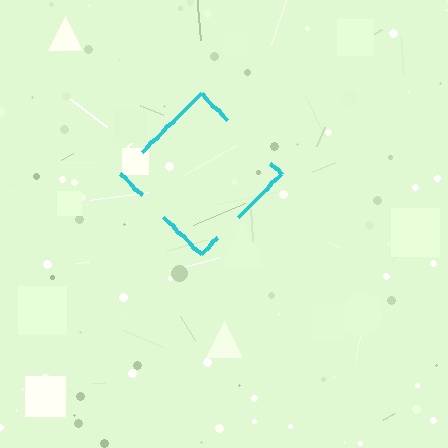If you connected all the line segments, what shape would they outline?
They would outline a diamond.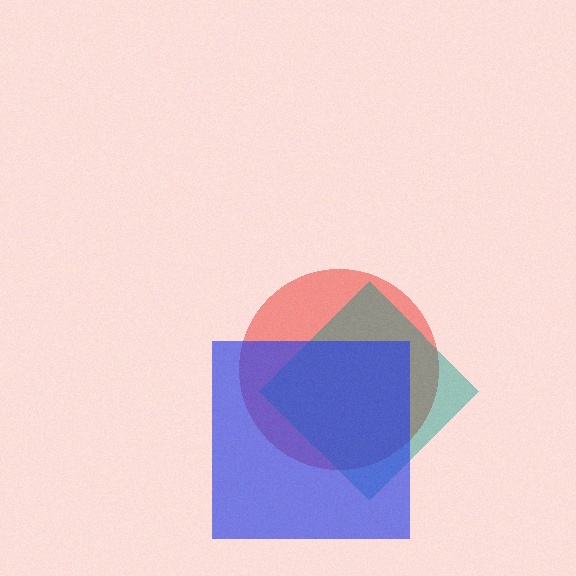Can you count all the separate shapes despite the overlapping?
Yes, there are 3 separate shapes.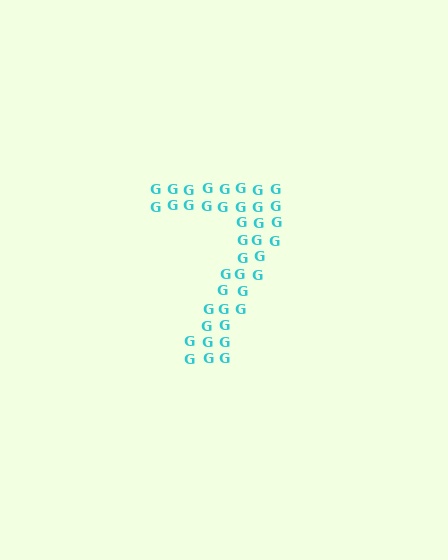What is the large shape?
The large shape is the digit 7.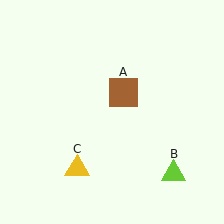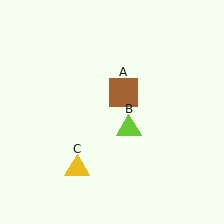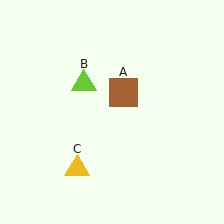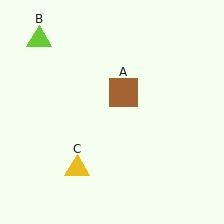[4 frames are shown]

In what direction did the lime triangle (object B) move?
The lime triangle (object B) moved up and to the left.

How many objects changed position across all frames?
1 object changed position: lime triangle (object B).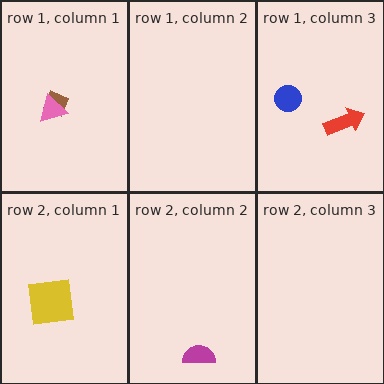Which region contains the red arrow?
The row 1, column 3 region.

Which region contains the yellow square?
The row 2, column 1 region.